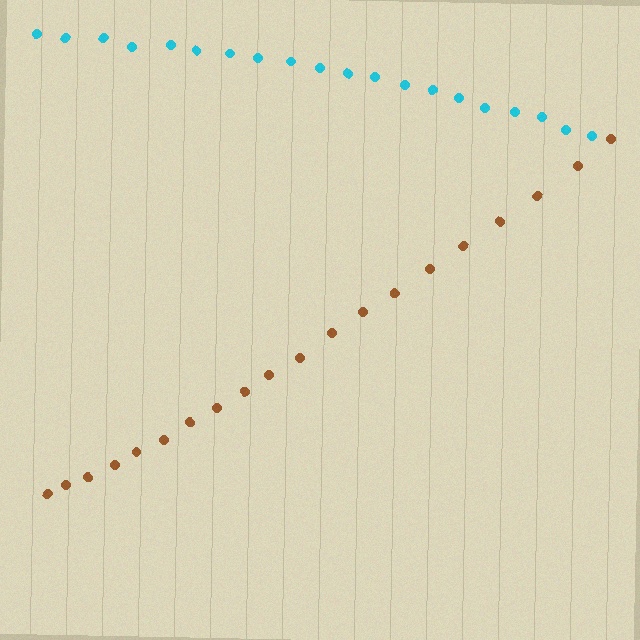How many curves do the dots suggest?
There are 2 distinct paths.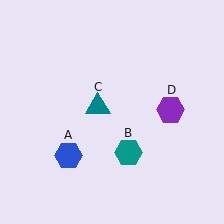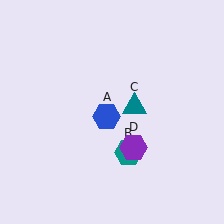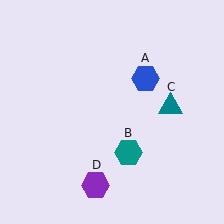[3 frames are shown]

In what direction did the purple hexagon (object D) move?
The purple hexagon (object D) moved down and to the left.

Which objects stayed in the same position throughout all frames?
Teal hexagon (object B) remained stationary.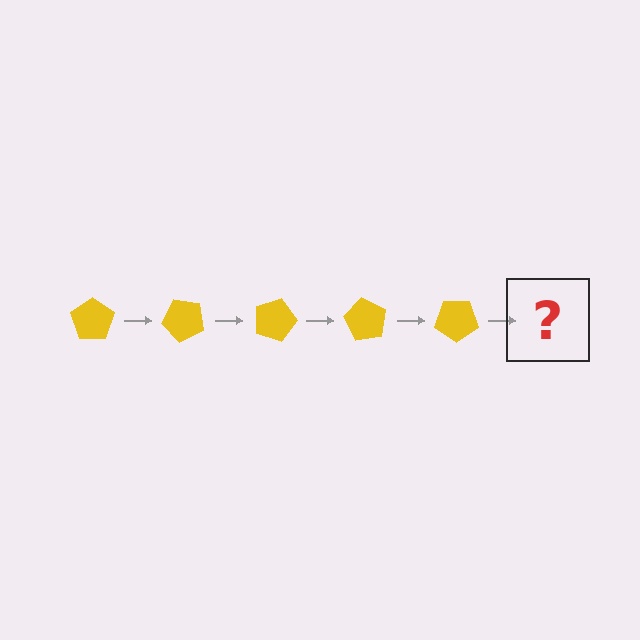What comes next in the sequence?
The next element should be a yellow pentagon rotated 225 degrees.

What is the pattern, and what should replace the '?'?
The pattern is that the pentagon rotates 45 degrees each step. The '?' should be a yellow pentagon rotated 225 degrees.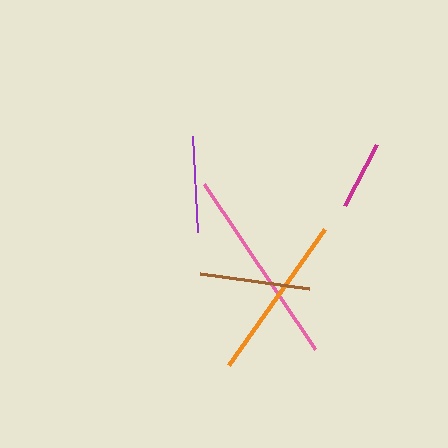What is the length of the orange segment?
The orange segment is approximately 167 pixels long.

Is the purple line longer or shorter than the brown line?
The brown line is longer than the purple line.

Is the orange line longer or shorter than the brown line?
The orange line is longer than the brown line.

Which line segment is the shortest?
The magenta line is the shortest at approximately 69 pixels.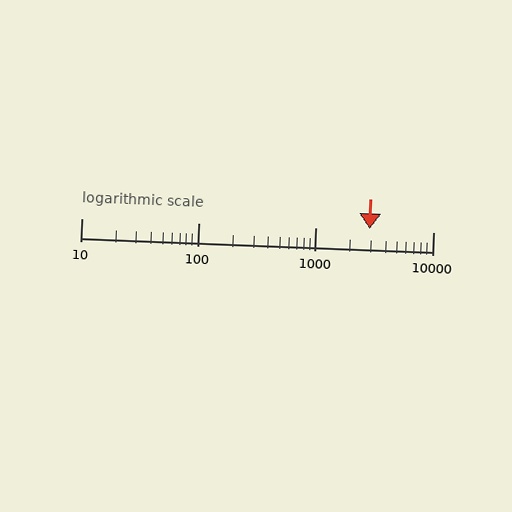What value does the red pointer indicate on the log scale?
The pointer indicates approximately 2900.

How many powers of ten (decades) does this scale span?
The scale spans 3 decades, from 10 to 10000.